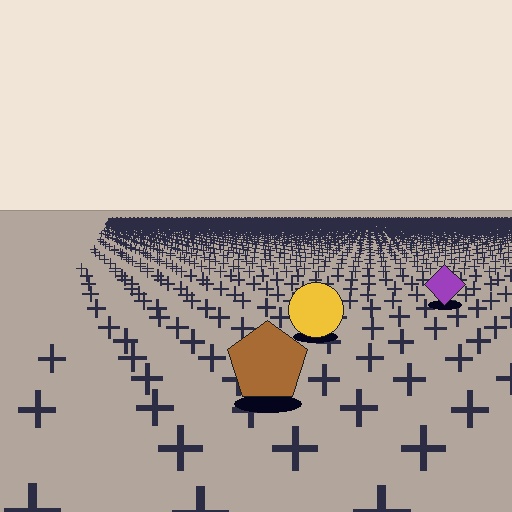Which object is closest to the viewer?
The brown pentagon is closest. The texture marks near it are larger and more spread out.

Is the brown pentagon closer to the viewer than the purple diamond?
Yes. The brown pentagon is closer — you can tell from the texture gradient: the ground texture is coarser near it.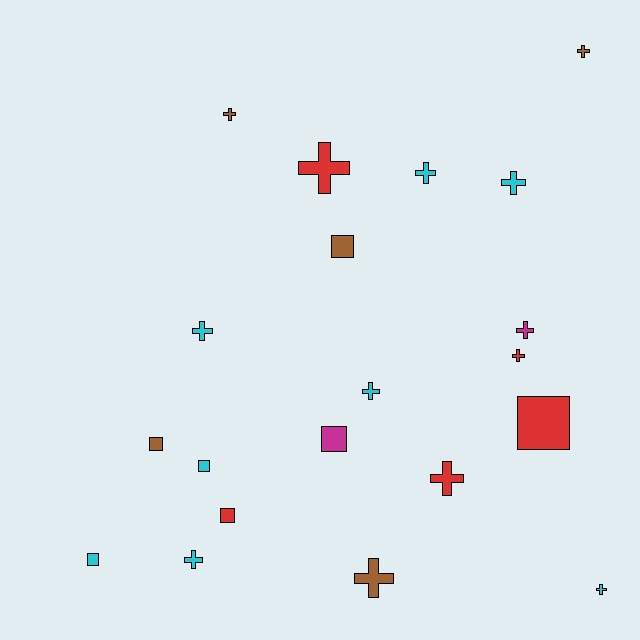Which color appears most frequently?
Cyan, with 8 objects.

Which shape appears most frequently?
Cross, with 13 objects.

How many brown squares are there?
There are 2 brown squares.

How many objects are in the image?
There are 20 objects.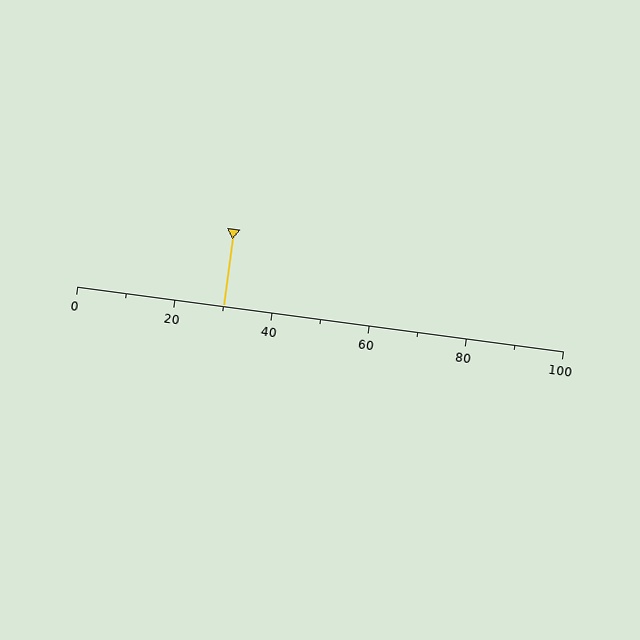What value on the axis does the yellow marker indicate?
The marker indicates approximately 30.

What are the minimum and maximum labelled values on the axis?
The axis runs from 0 to 100.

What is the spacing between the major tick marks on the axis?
The major ticks are spaced 20 apart.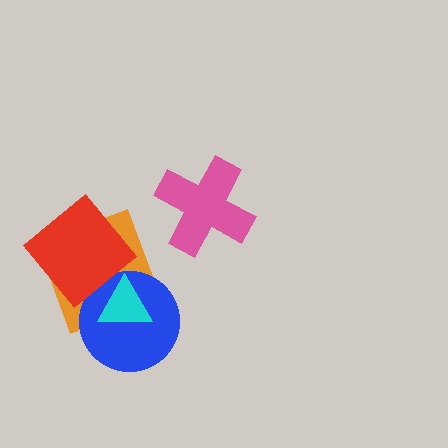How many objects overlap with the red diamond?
1 object overlaps with the red diamond.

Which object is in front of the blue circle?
The cyan triangle is in front of the blue circle.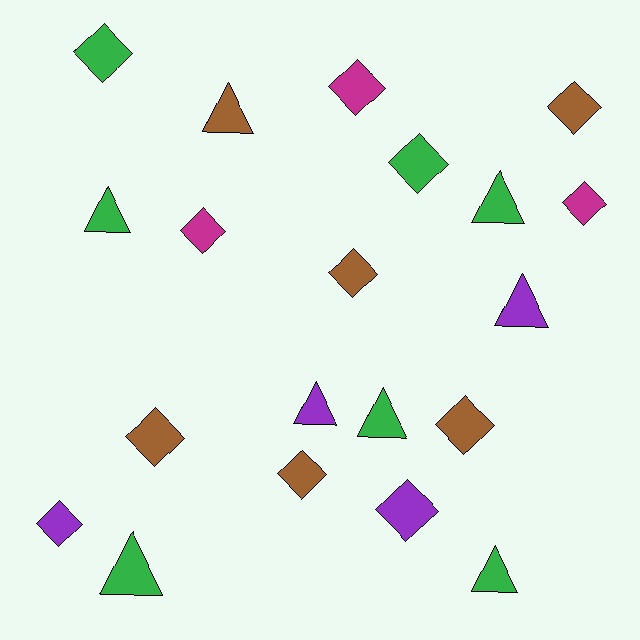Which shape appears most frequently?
Diamond, with 12 objects.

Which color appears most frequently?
Green, with 7 objects.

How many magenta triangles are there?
There are no magenta triangles.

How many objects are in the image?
There are 20 objects.